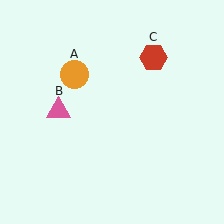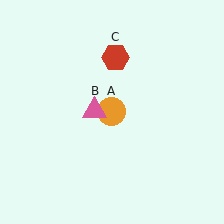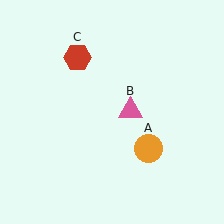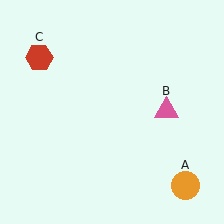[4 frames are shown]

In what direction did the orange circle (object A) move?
The orange circle (object A) moved down and to the right.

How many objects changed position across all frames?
3 objects changed position: orange circle (object A), pink triangle (object B), red hexagon (object C).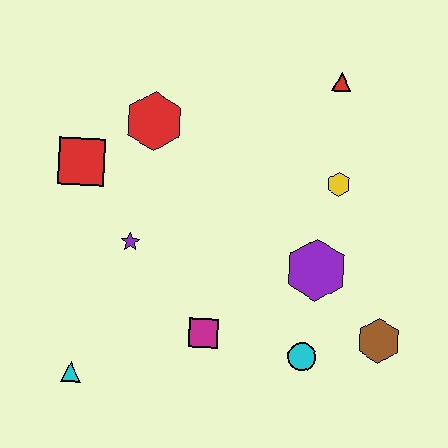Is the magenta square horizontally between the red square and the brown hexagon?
Yes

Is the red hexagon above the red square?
Yes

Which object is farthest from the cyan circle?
The red square is farthest from the cyan circle.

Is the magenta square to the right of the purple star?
Yes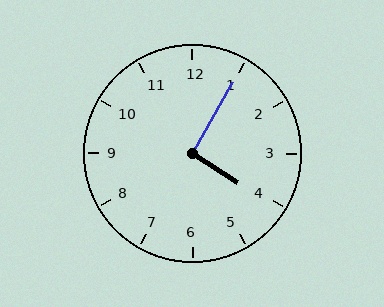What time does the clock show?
4:05.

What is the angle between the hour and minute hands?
Approximately 92 degrees.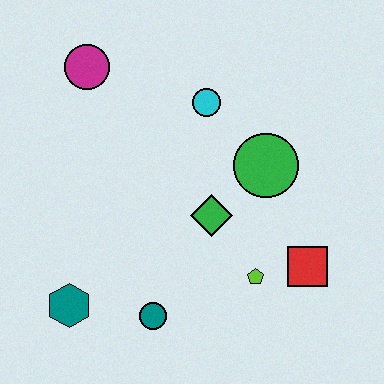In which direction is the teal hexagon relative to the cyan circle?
The teal hexagon is below the cyan circle.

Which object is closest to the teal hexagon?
The teal circle is closest to the teal hexagon.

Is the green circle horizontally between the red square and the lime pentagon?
Yes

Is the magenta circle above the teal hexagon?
Yes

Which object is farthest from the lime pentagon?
The magenta circle is farthest from the lime pentagon.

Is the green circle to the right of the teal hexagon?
Yes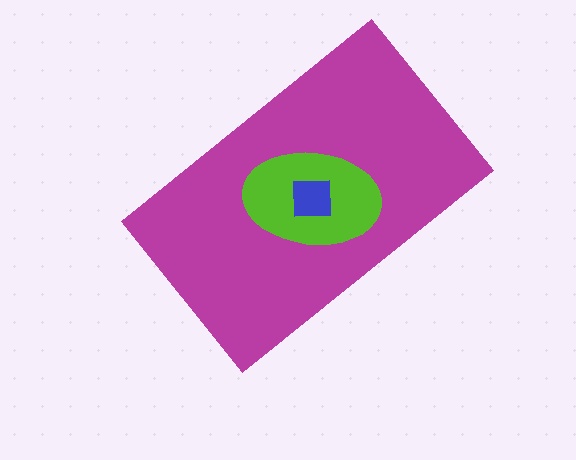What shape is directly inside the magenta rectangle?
The lime ellipse.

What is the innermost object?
The blue square.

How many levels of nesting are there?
3.